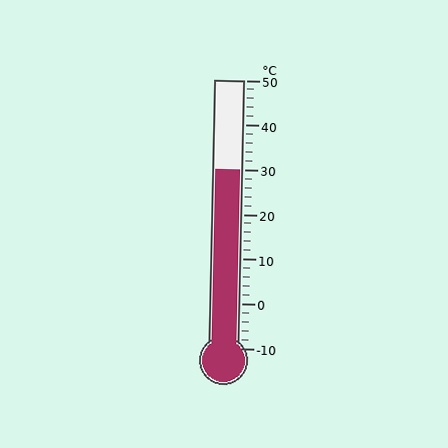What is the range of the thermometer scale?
The thermometer scale ranges from -10°C to 50°C.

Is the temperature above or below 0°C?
The temperature is above 0°C.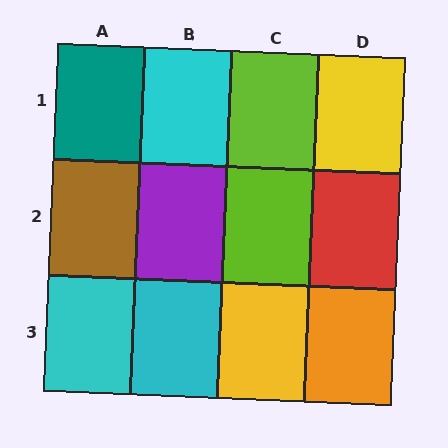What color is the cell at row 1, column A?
Teal.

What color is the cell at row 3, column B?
Cyan.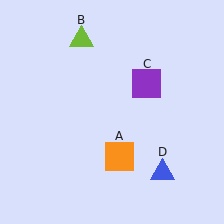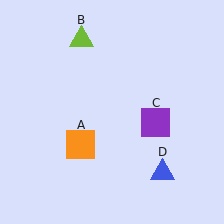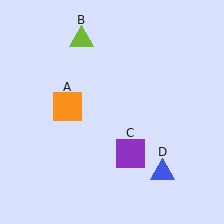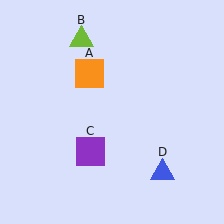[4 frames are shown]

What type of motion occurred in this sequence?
The orange square (object A), purple square (object C) rotated clockwise around the center of the scene.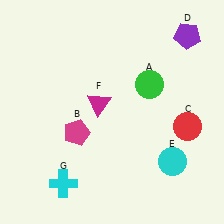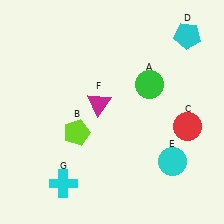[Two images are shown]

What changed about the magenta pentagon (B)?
In Image 1, B is magenta. In Image 2, it changed to lime.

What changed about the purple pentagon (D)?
In Image 1, D is purple. In Image 2, it changed to cyan.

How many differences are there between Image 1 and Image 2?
There are 2 differences between the two images.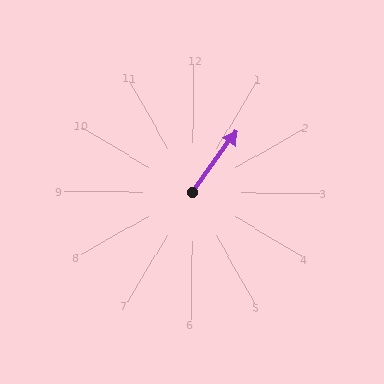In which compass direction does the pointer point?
Northeast.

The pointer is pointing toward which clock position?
Roughly 1 o'clock.